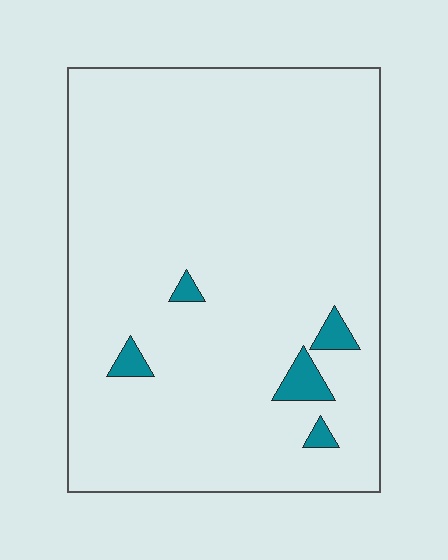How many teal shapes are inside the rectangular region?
5.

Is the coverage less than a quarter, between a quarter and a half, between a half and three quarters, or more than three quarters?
Less than a quarter.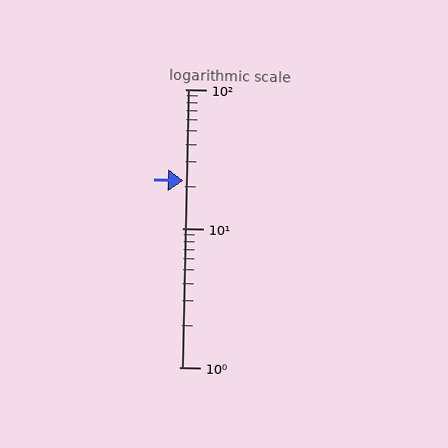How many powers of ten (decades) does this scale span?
The scale spans 2 decades, from 1 to 100.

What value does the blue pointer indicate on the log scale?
The pointer indicates approximately 22.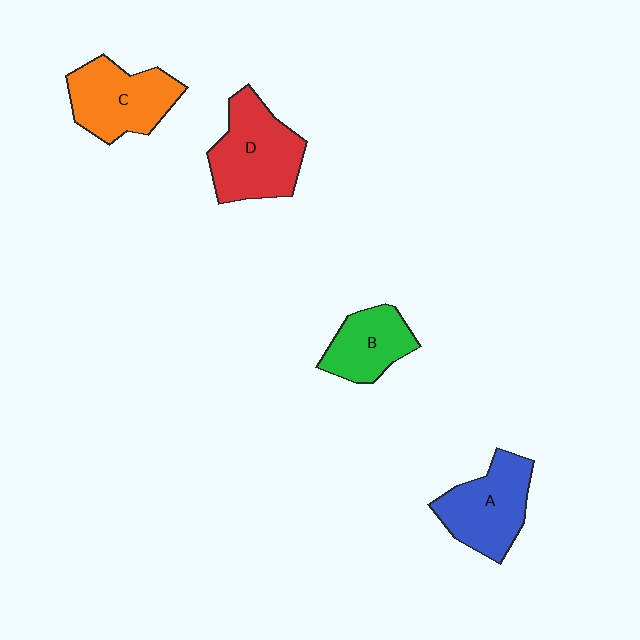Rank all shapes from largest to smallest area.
From largest to smallest: D (red), C (orange), A (blue), B (green).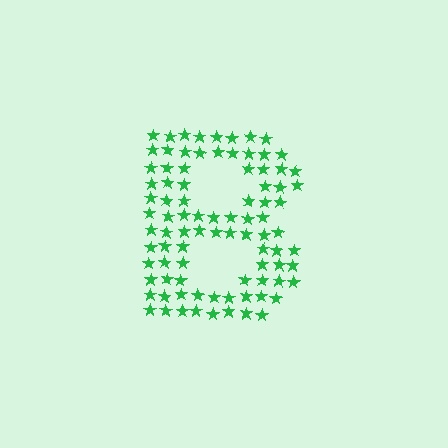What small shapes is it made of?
It is made of small stars.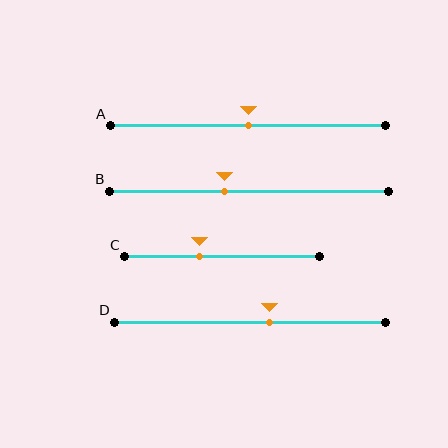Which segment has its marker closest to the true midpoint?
Segment A has its marker closest to the true midpoint.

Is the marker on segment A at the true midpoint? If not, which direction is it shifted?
Yes, the marker on segment A is at the true midpoint.